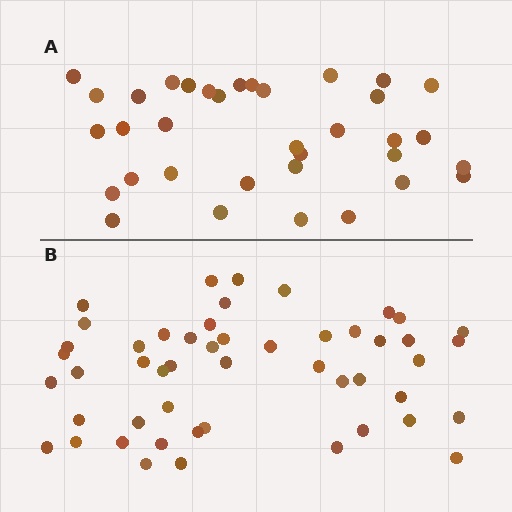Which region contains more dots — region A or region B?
Region B (the bottom region) has more dots.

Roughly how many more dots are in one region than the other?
Region B has approximately 15 more dots than region A.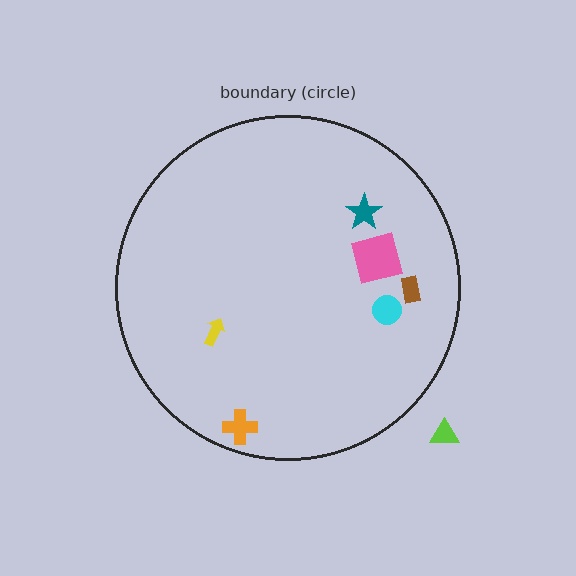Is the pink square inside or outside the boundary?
Inside.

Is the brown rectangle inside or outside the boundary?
Inside.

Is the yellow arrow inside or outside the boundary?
Inside.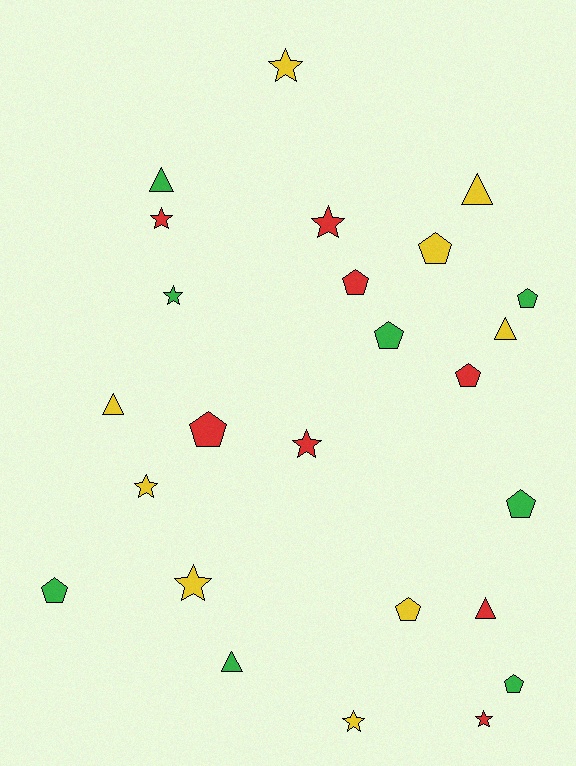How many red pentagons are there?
There are 3 red pentagons.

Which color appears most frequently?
Yellow, with 9 objects.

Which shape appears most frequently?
Pentagon, with 10 objects.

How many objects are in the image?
There are 25 objects.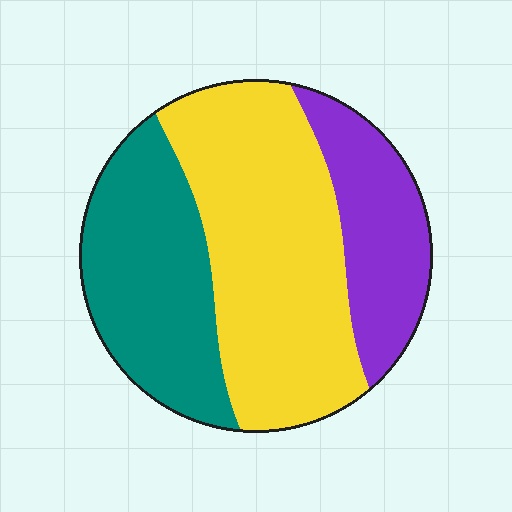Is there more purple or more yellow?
Yellow.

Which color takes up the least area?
Purple, at roughly 20%.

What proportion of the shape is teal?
Teal covers 31% of the shape.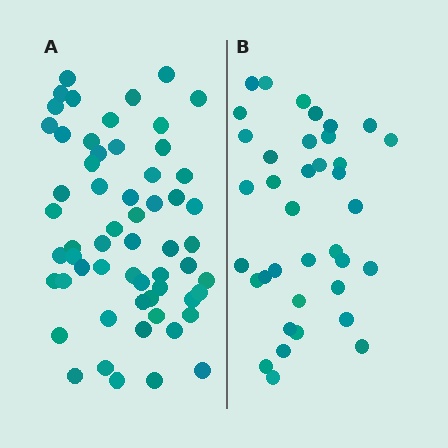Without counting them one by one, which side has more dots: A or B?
Region A (the left region) has more dots.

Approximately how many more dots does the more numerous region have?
Region A has approximately 20 more dots than region B.